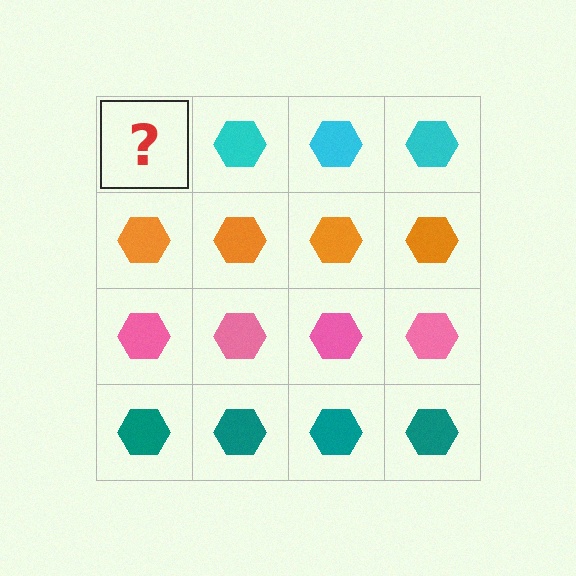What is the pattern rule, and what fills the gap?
The rule is that each row has a consistent color. The gap should be filled with a cyan hexagon.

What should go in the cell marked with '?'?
The missing cell should contain a cyan hexagon.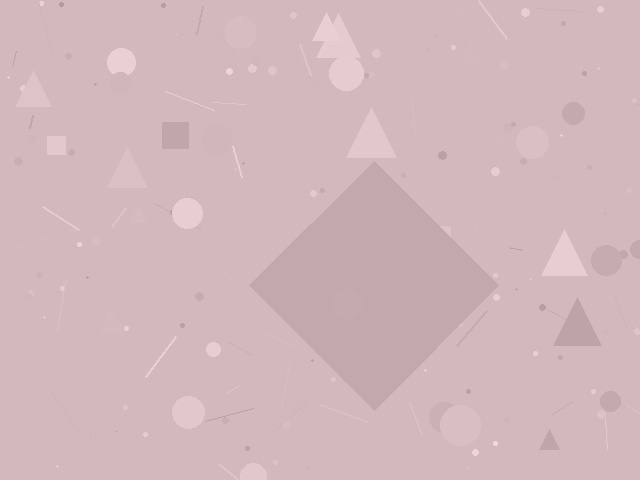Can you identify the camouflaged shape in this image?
The camouflaged shape is a diamond.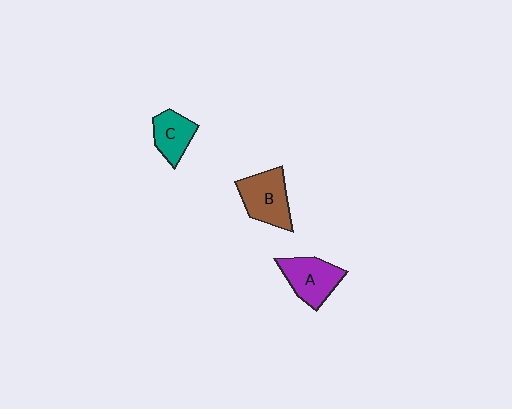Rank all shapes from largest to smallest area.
From largest to smallest: B (brown), A (purple), C (teal).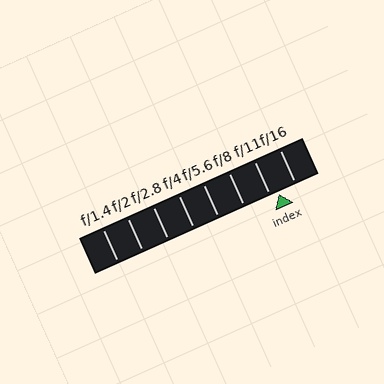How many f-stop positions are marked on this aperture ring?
There are 8 f-stop positions marked.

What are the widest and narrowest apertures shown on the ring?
The widest aperture shown is f/1.4 and the narrowest is f/16.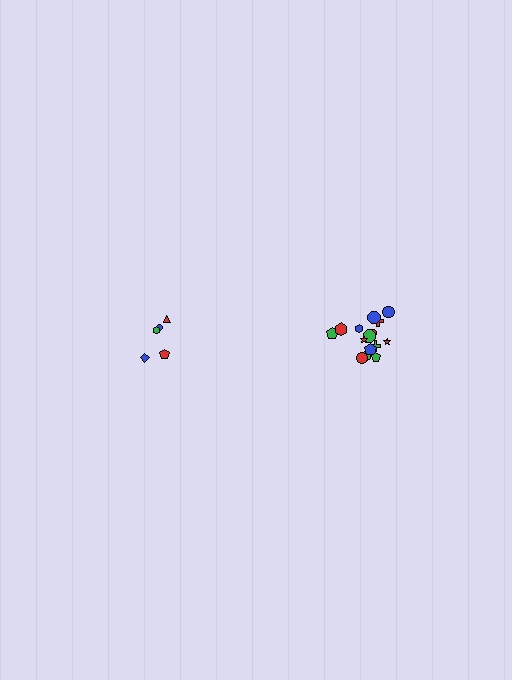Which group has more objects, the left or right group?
The right group.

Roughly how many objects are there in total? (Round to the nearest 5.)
Roughly 20 objects in total.